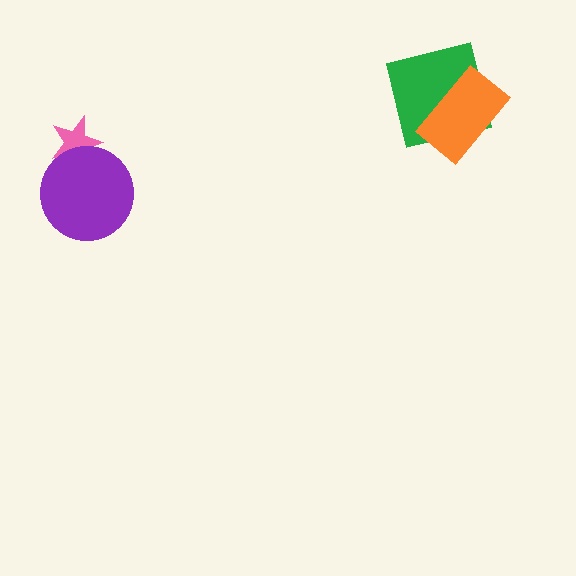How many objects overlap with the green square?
1 object overlaps with the green square.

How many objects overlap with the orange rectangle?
1 object overlaps with the orange rectangle.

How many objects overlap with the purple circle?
1 object overlaps with the purple circle.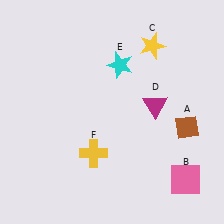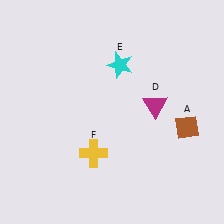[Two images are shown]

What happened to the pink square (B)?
The pink square (B) was removed in Image 2. It was in the bottom-right area of Image 1.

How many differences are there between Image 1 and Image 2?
There are 2 differences between the two images.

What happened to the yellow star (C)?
The yellow star (C) was removed in Image 2. It was in the top-right area of Image 1.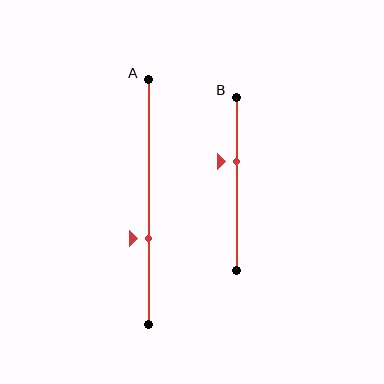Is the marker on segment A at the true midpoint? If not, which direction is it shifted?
No, the marker on segment A is shifted downward by about 15% of the segment length.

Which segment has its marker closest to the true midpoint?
Segment B has its marker closest to the true midpoint.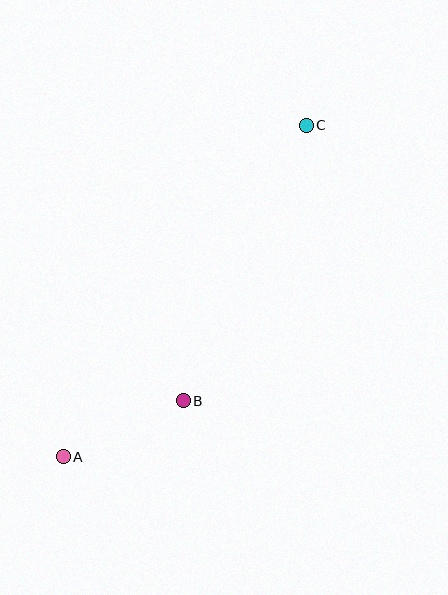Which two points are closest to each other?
Points A and B are closest to each other.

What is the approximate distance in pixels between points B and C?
The distance between B and C is approximately 302 pixels.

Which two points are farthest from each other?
Points A and C are farthest from each other.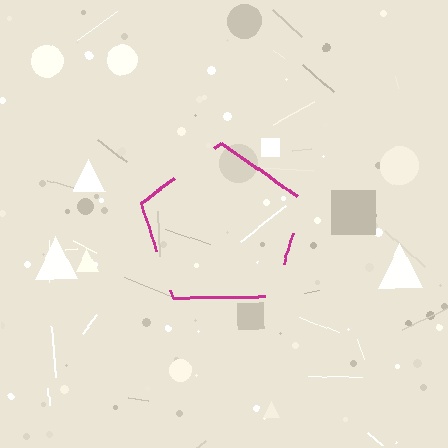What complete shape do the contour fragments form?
The contour fragments form a pentagon.